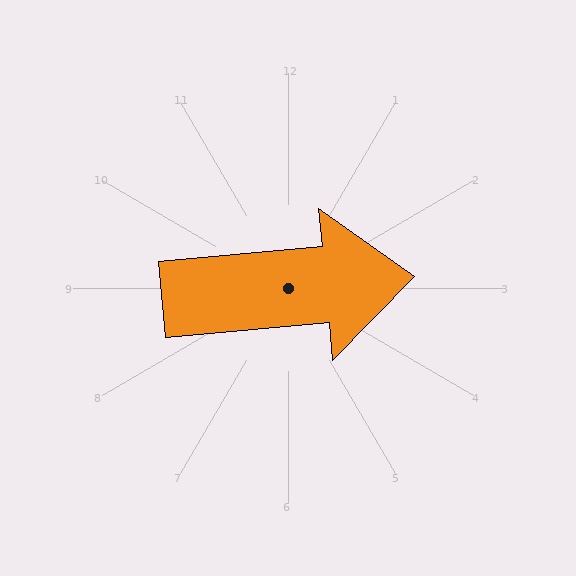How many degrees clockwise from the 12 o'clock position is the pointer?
Approximately 85 degrees.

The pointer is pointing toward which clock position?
Roughly 3 o'clock.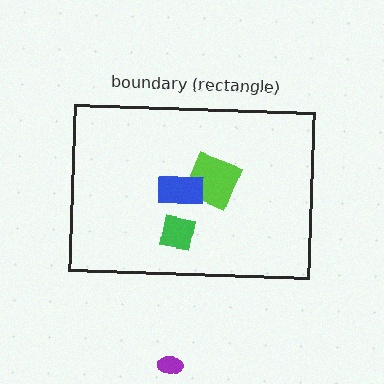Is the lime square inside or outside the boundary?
Inside.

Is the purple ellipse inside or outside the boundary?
Outside.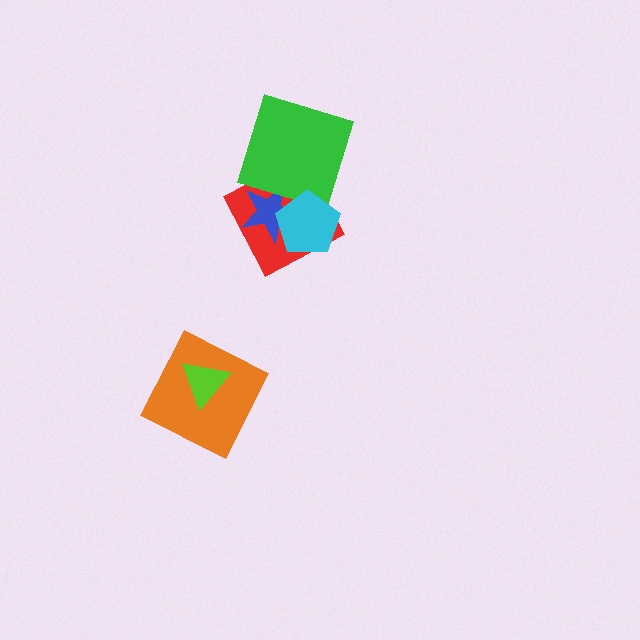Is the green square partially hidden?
No, no other shape covers it.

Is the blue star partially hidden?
Yes, it is partially covered by another shape.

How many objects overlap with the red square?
3 objects overlap with the red square.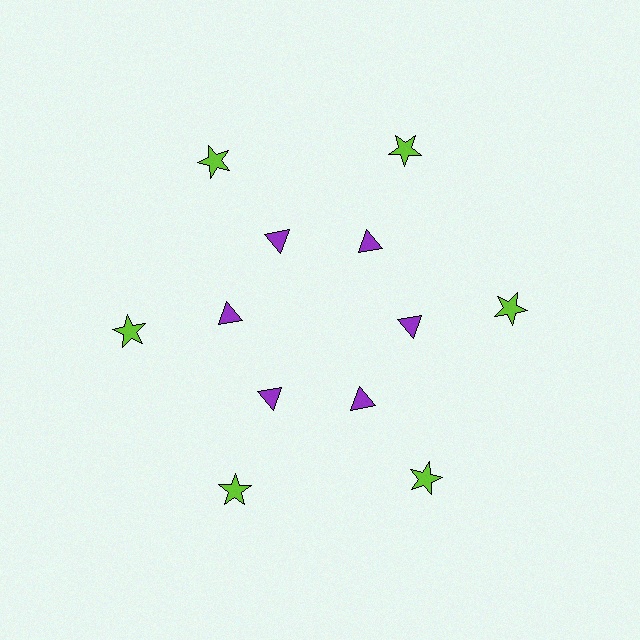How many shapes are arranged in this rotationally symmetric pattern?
There are 12 shapes, arranged in 6 groups of 2.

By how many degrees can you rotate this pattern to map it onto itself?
The pattern maps onto itself every 60 degrees of rotation.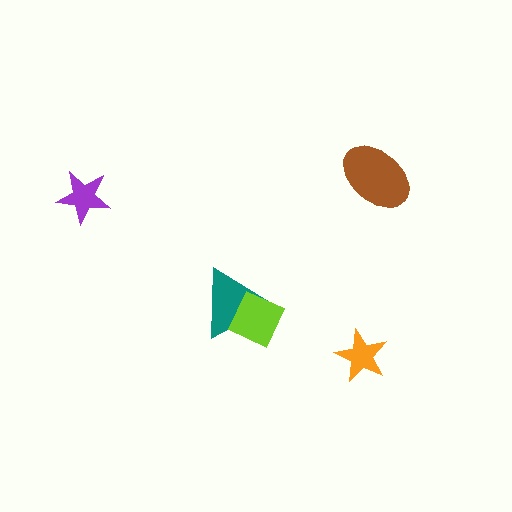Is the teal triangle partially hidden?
Yes, it is partially covered by another shape.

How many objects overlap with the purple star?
0 objects overlap with the purple star.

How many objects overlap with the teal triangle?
1 object overlaps with the teal triangle.